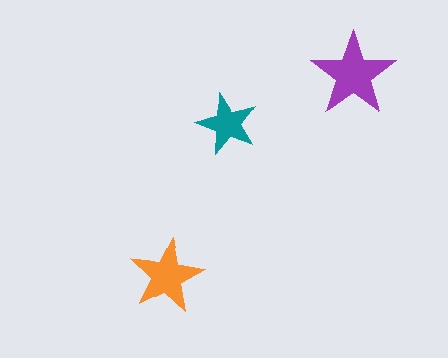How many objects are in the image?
There are 3 objects in the image.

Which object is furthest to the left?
The orange star is leftmost.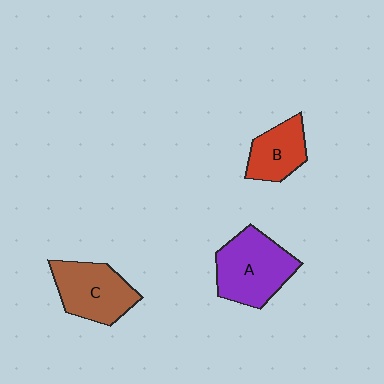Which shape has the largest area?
Shape A (purple).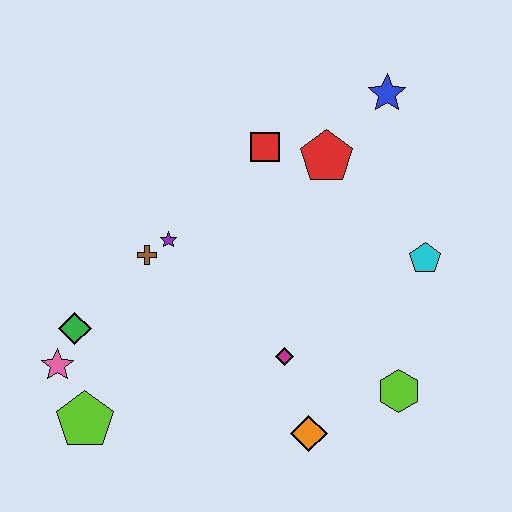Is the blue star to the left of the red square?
No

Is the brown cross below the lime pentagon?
No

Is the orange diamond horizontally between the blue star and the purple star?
Yes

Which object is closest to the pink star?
The green diamond is closest to the pink star.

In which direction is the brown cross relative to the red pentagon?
The brown cross is to the left of the red pentagon.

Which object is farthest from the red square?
The lime pentagon is farthest from the red square.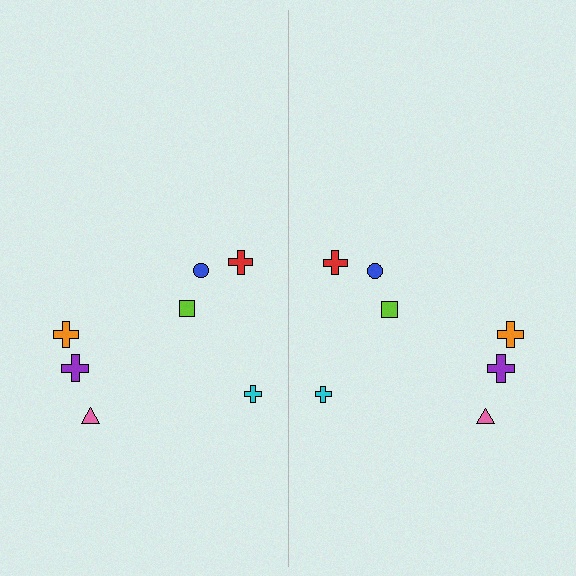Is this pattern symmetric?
Yes, this pattern has bilateral (reflection) symmetry.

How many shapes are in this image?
There are 14 shapes in this image.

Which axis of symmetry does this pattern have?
The pattern has a vertical axis of symmetry running through the center of the image.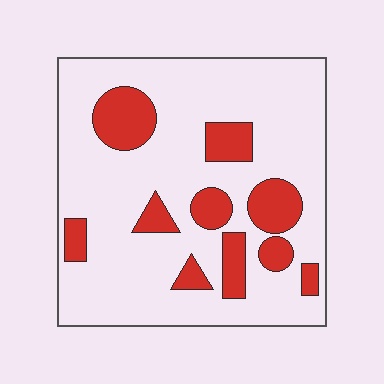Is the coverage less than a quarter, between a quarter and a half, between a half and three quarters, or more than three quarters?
Less than a quarter.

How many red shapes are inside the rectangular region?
10.